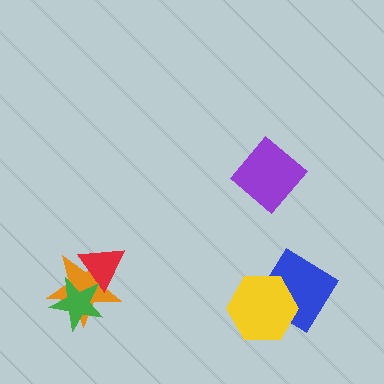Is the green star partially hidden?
No, no other shape covers it.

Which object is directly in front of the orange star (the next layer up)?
The red triangle is directly in front of the orange star.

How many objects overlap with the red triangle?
2 objects overlap with the red triangle.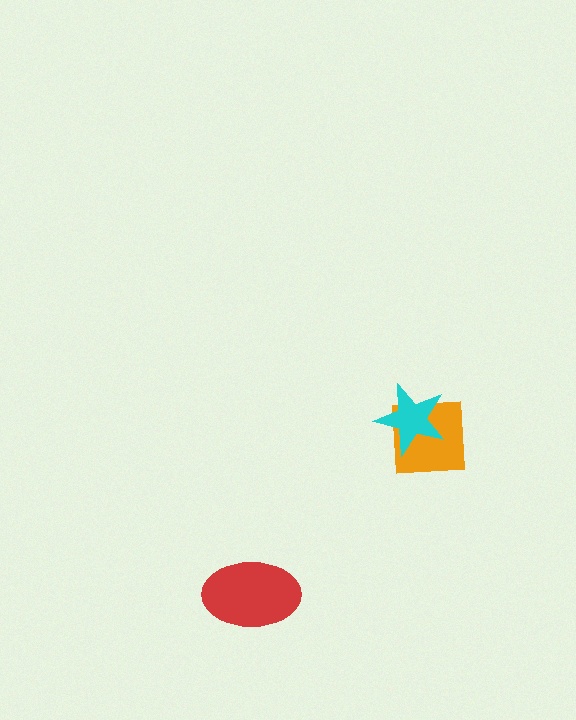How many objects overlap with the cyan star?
1 object overlaps with the cyan star.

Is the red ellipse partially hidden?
No, no other shape covers it.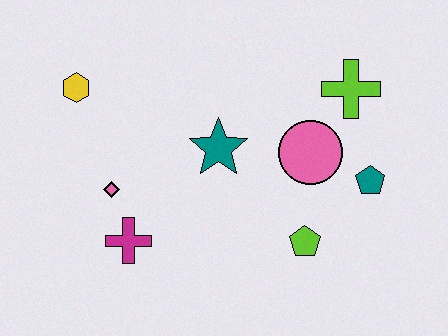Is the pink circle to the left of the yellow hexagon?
No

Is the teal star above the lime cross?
No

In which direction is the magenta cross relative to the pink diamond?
The magenta cross is below the pink diamond.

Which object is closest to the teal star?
The pink circle is closest to the teal star.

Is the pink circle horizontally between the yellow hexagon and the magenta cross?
No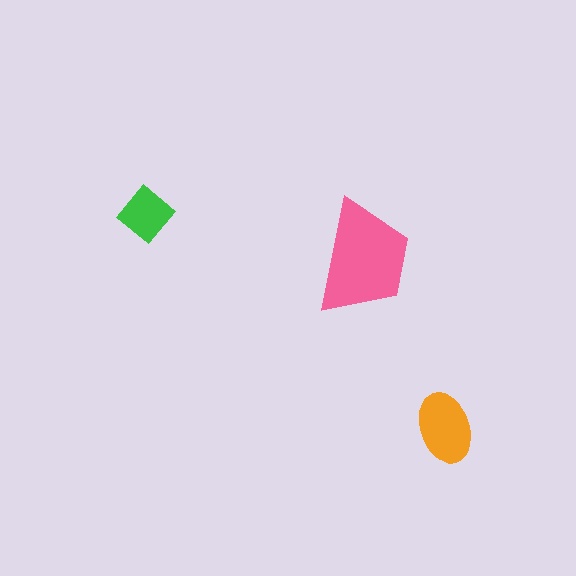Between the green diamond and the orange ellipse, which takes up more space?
The orange ellipse.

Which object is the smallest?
The green diamond.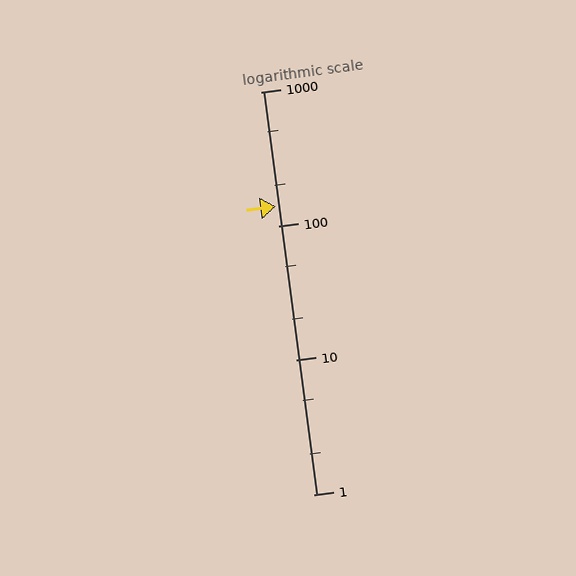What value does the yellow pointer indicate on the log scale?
The pointer indicates approximately 140.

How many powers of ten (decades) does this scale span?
The scale spans 3 decades, from 1 to 1000.